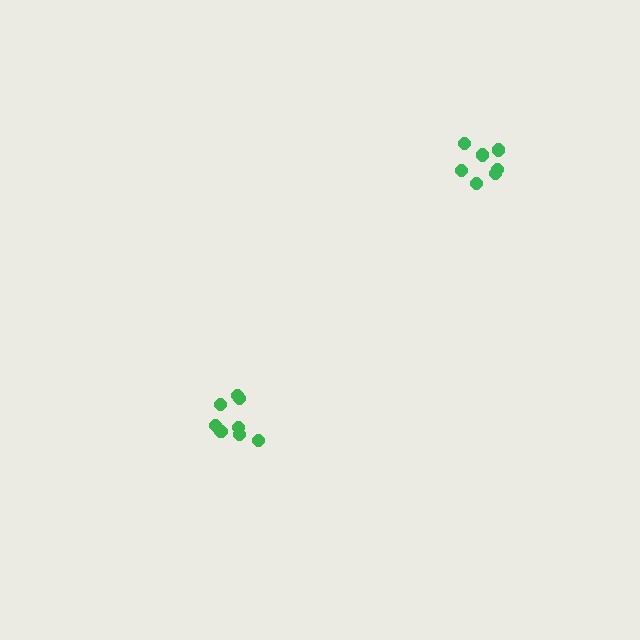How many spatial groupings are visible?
There are 2 spatial groupings.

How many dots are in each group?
Group 1: 7 dots, Group 2: 8 dots (15 total).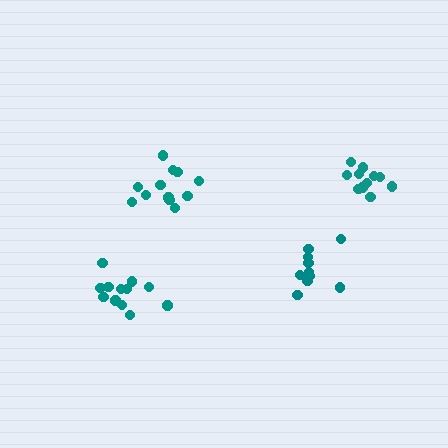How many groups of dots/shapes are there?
There are 4 groups.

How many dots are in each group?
Group 1: 10 dots, Group 2: 12 dots, Group 3: 11 dots, Group 4: 12 dots (45 total).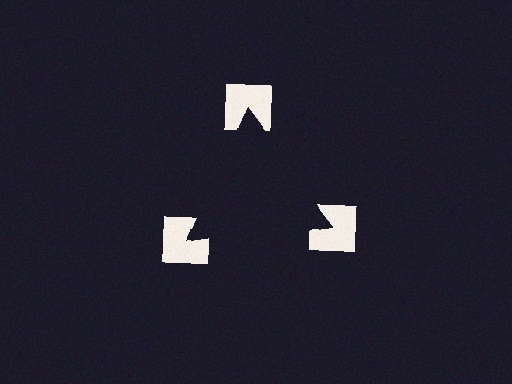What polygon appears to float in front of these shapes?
An illusory triangle — its edges are inferred from the aligned wedge cuts in the notched squares, not physically drawn.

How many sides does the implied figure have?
3 sides.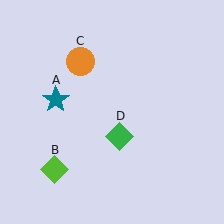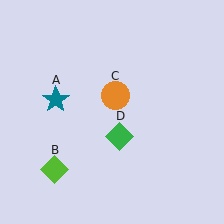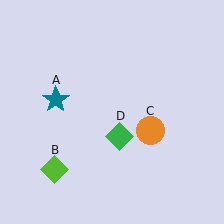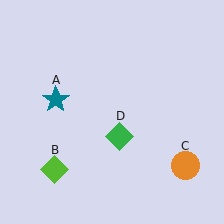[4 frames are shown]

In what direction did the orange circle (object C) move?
The orange circle (object C) moved down and to the right.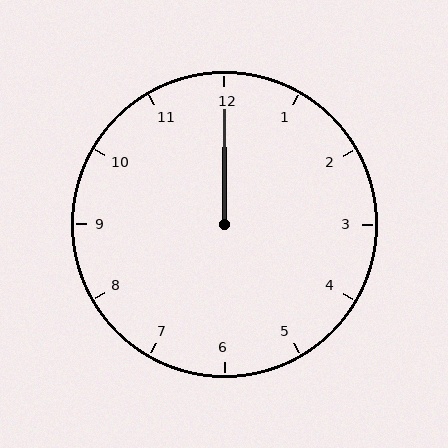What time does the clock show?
12:00.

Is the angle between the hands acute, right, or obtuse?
It is acute.